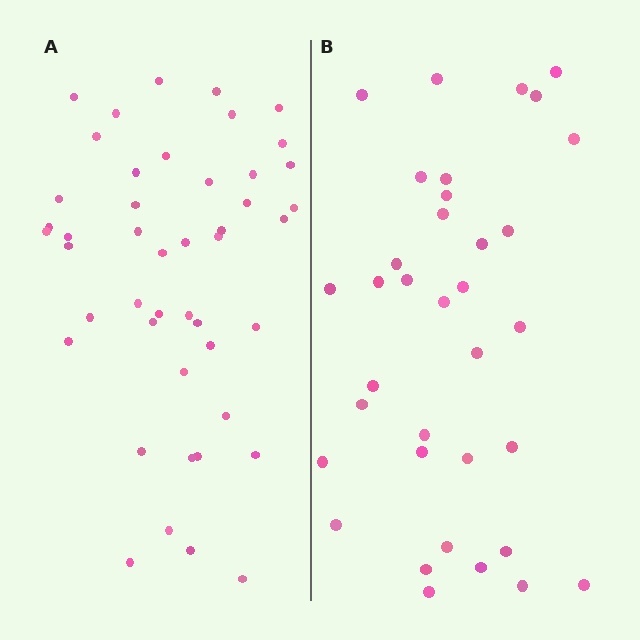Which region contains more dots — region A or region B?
Region A (the left region) has more dots.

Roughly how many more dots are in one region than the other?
Region A has roughly 12 or so more dots than region B.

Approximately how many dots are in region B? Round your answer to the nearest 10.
About 40 dots. (The exact count is 35, which rounds to 40.)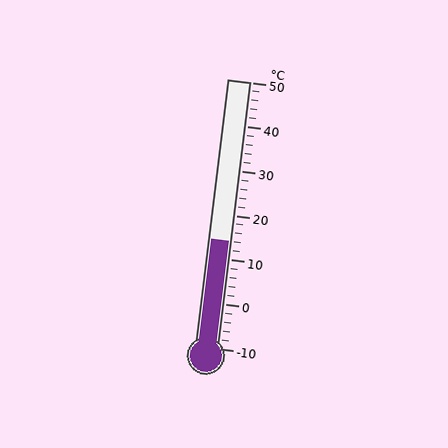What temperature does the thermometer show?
The thermometer shows approximately 14°C.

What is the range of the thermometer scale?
The thermometer scale ranges from -10°C to 50°C.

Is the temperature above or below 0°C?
The temperature is above 0°C.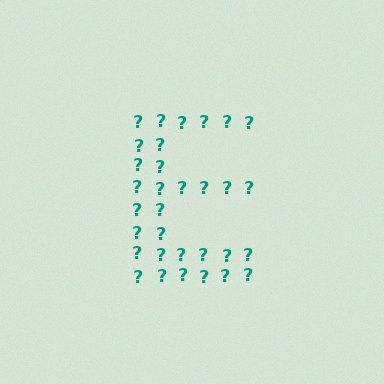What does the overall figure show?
The overall figure shows the letter E.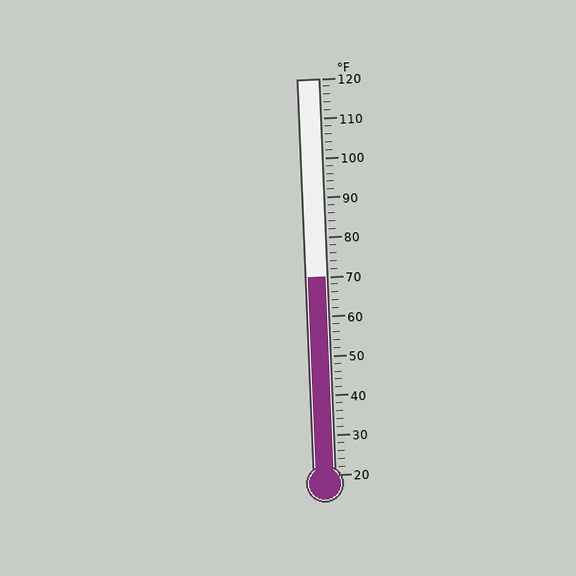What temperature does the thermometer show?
The thermometer shows approximately 70°F.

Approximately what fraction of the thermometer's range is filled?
The thermometer is filled to approximately 50% of its range.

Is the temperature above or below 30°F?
The temperature is above 30°F.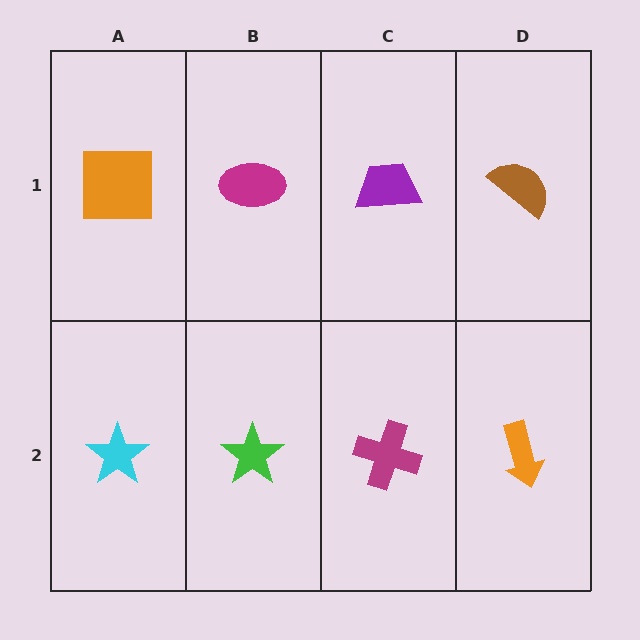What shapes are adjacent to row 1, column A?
A cyan star (row 2, column A), a magenta ellipse (row 1, column B).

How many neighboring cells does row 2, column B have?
3.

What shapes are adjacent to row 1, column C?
A magenta cross (row 2, column C), a magenta ellipse (row 1, column B), a brown semicircle (row 1, column D).